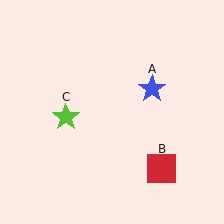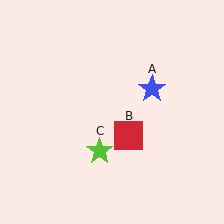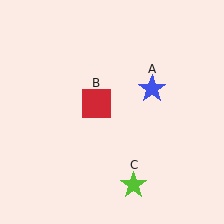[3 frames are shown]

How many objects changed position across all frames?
2 objects changed position: red square (object B), lime star (object C).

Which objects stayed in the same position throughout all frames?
Blue star (object A) remained stationary.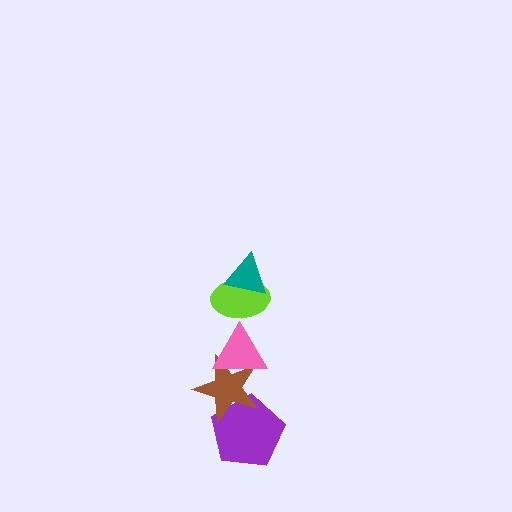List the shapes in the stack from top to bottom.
From top to bottom: the teal triangle, the lime ellipse, the pink triangle, the brown star, the purple pentagon.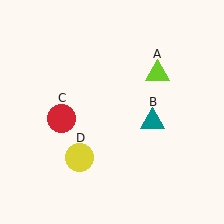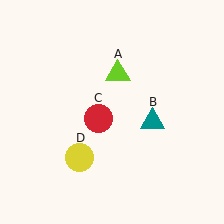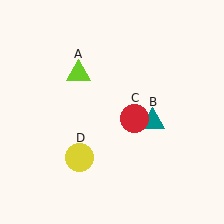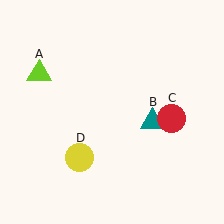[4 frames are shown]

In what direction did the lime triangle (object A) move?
The lime triangle (object A) moved left.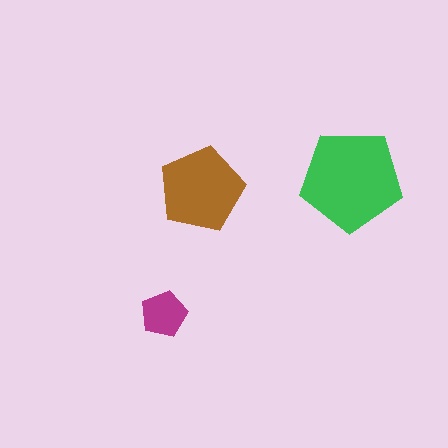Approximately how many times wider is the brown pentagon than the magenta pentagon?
About 2 times wider.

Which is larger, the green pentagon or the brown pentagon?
The green one.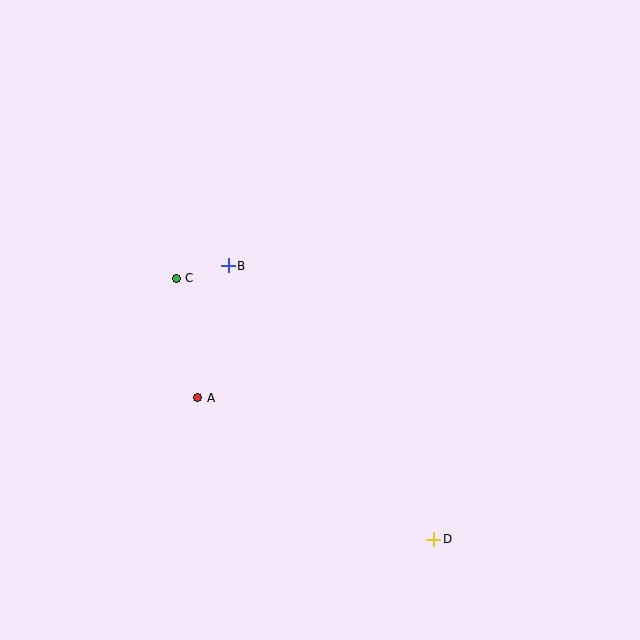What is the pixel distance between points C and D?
The distance between C and D is 366 pixels.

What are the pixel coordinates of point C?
Point C is at (176, 278).